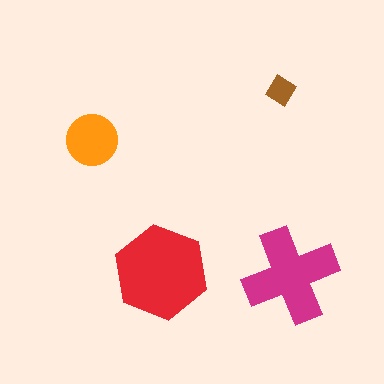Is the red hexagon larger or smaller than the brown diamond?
Larger.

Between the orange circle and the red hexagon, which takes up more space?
The red hexagon.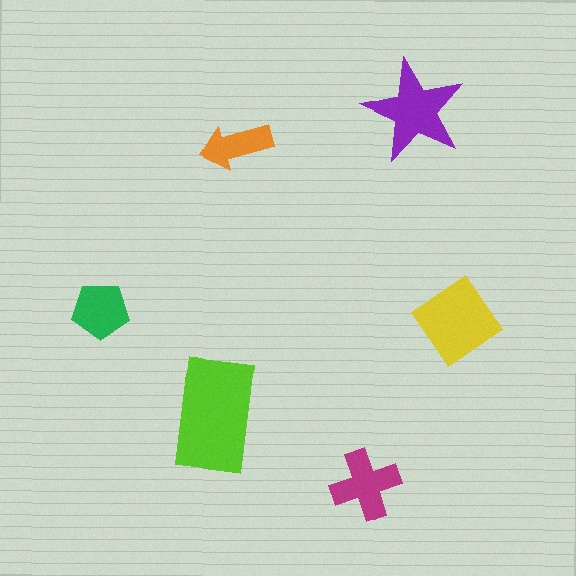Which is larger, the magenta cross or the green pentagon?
The magenta cross.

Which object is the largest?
The lime rectangle.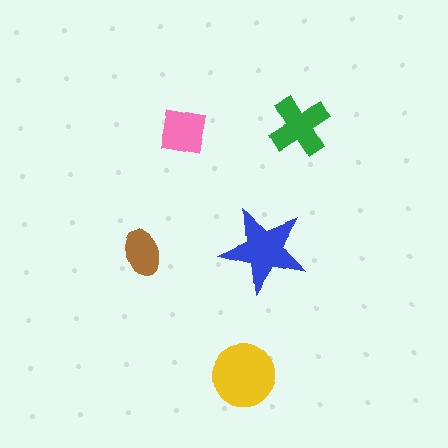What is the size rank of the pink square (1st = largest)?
4th.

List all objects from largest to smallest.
The yellow circle, the blue star, the green cross, the pink square, the brown ellipse.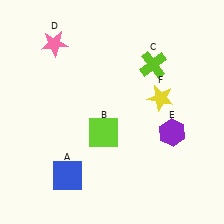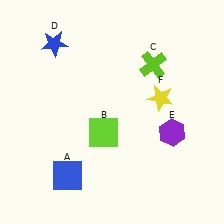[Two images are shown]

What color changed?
The star (D) changed from pink in Image 1 to blue in Image 2.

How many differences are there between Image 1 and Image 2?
There is 1 difference between the two images.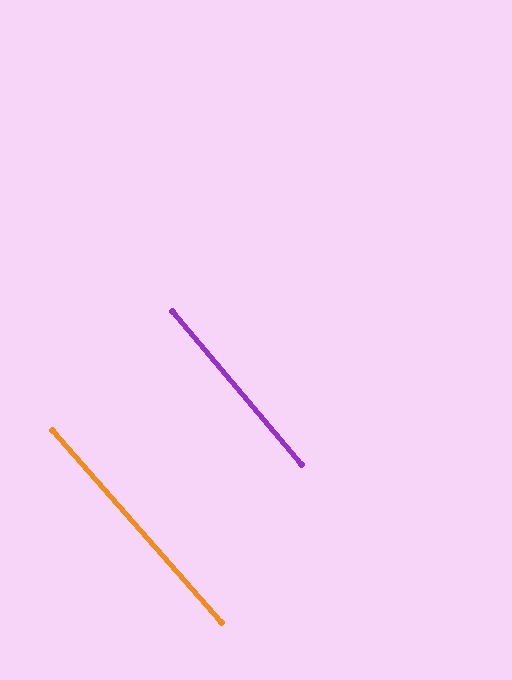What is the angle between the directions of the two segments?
Approximately 1 degree.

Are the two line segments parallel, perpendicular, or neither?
Parallel — their directions differ by only 1.3°.